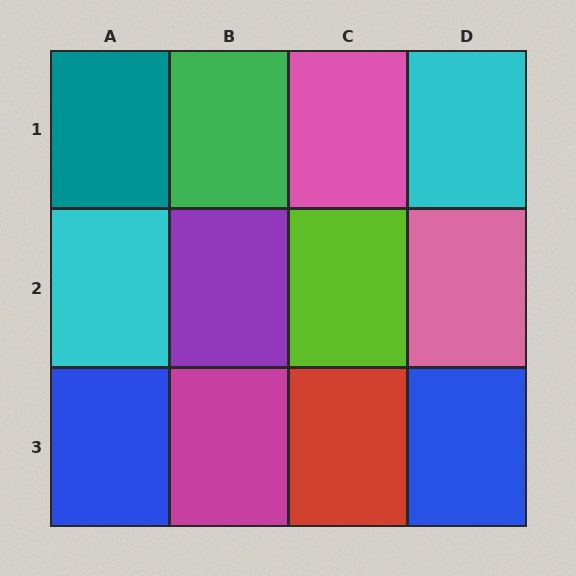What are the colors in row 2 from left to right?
Cyan, purple, lime, pink.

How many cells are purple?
1 cell is purple.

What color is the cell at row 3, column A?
Blue.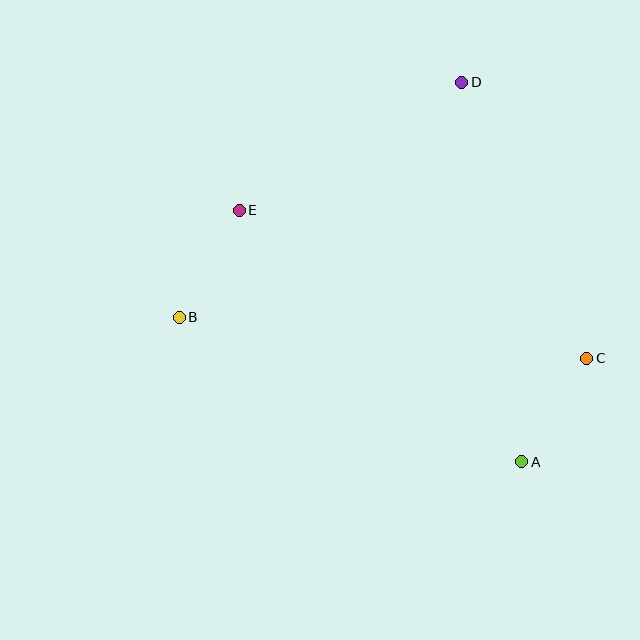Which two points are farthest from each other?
Points B and C are farthest from each other.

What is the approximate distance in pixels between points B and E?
The distance between B and E is approximately 123 pixels.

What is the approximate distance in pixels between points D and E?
The distance between D and E is approximately 257 pixels.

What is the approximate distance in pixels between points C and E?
The distance between C and E is approximately 378 pixels.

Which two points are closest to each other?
Points A and C are closest to each other.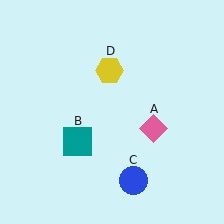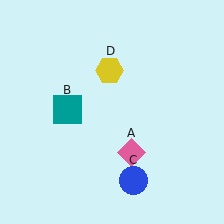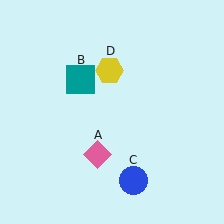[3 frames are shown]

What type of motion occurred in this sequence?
The pink diamond (object A), teal square (object B) rotated clockwise around the center of the scene.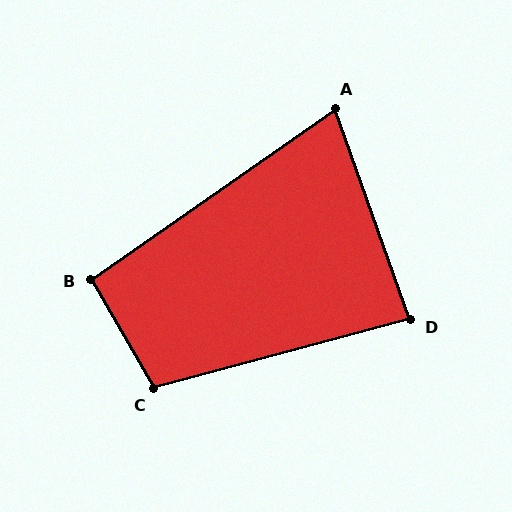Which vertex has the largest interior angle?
C, at approximately 105 degrees.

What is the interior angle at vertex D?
Approximately 85 degrees (approximately right).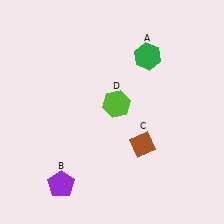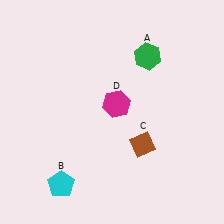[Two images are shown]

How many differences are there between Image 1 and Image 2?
There are 2 differences between the two images.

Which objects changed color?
B changed from purple to cyan. D changed from lime to magenta.